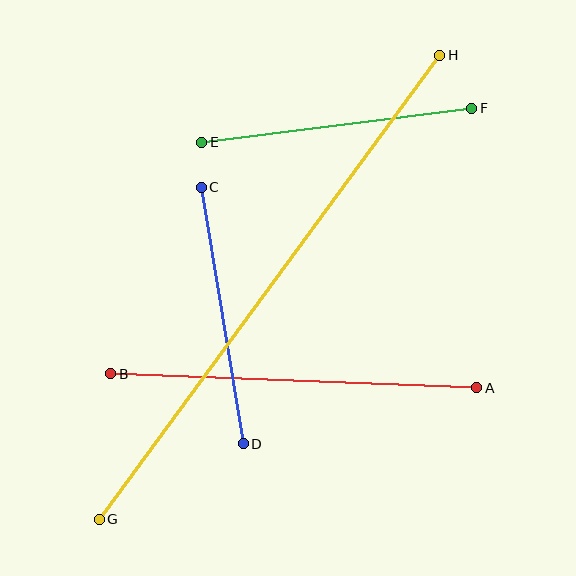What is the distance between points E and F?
The distance is approximately 272 pixels.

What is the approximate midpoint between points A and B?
The midpoint is at approximately (294, 381) pixels.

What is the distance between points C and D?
The distance is approximately 260 pixels.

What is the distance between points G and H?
The distance is approximately 576 pixels.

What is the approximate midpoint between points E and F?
The midpoint is at approximately (337, 125) pixels.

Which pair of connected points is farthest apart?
Points G and H are farthest apart.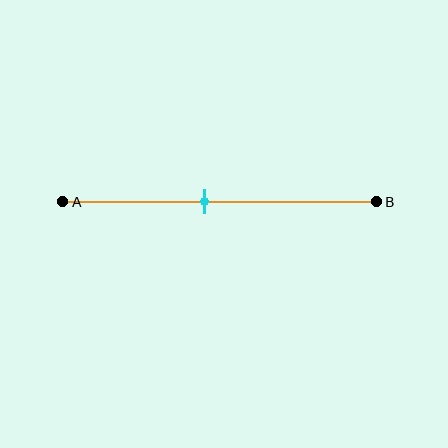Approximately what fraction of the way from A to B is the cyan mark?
The cyan mark is approximately 45% of the way from A to B.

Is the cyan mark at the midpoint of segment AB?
No, the mark is at about 45% from A, not at the 50% midpoint.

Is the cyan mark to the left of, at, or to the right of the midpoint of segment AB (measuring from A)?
The cyan mark is to the left of the midpoint of segment AB.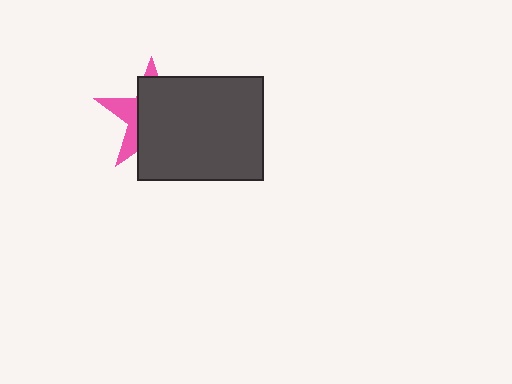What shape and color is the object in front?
The object in front is a dark gray rectangle.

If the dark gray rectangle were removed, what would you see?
You would see the complete pink star.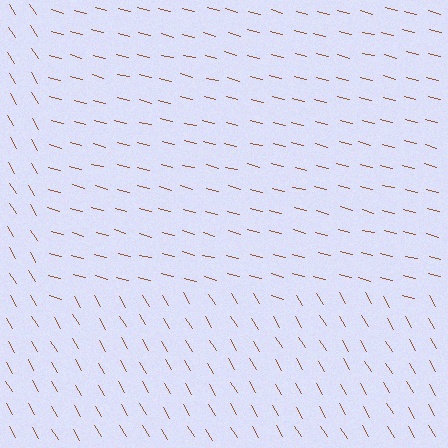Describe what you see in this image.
The image is filled with small brown line segments. A rectangle region in the image has lines oriented differently from the surrounding lines, creating a visible texture boundary.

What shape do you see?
I see a rectangle.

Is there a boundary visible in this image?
Yes, there is a texture boundary formed by a change in line orientation.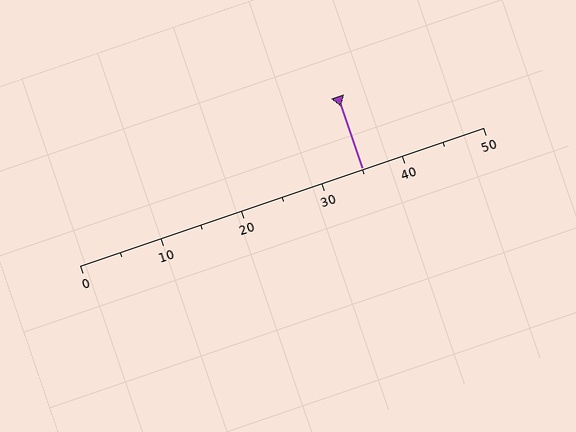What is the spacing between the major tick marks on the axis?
The major ticks are spaced 10 apart.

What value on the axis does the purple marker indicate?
The marker indicates approximately 35.